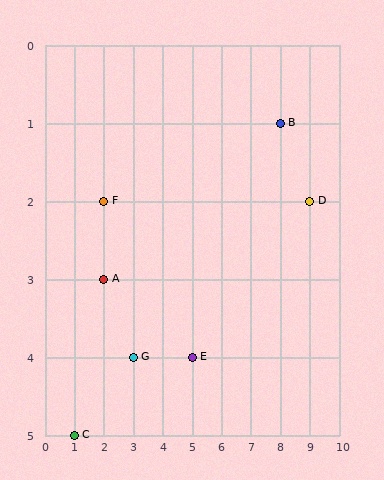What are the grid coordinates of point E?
Point E is at grid coordinates (5, 4).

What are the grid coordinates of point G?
Point G is at grid coordinates (3, 4).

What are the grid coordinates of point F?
Point F is at grid coordinates (2, 2).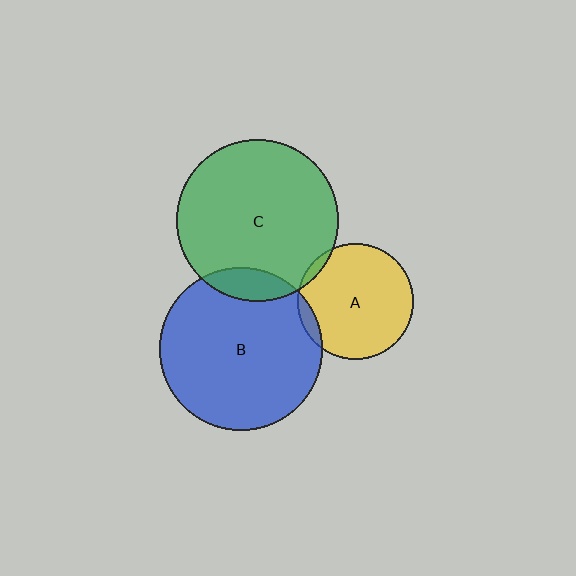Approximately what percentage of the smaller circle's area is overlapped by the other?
Approximately 5%.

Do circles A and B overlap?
Yes.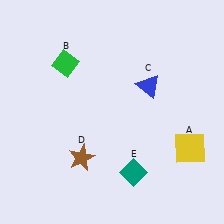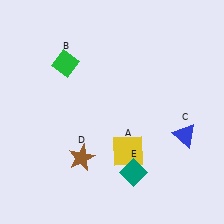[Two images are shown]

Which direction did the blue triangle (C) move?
The blue triangle (C) moved down.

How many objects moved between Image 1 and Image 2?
2 objects moved between the two images.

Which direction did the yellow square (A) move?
The yellow square (A) moved left.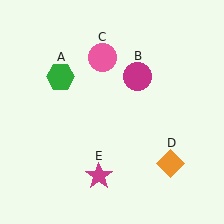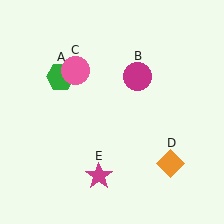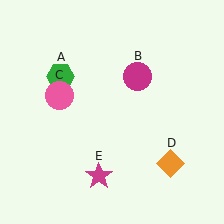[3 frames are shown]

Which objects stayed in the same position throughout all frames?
Green hexagon (object A) and magenta circle (object B) and orange diamond (object D) and magenta star (object E) remained stationary.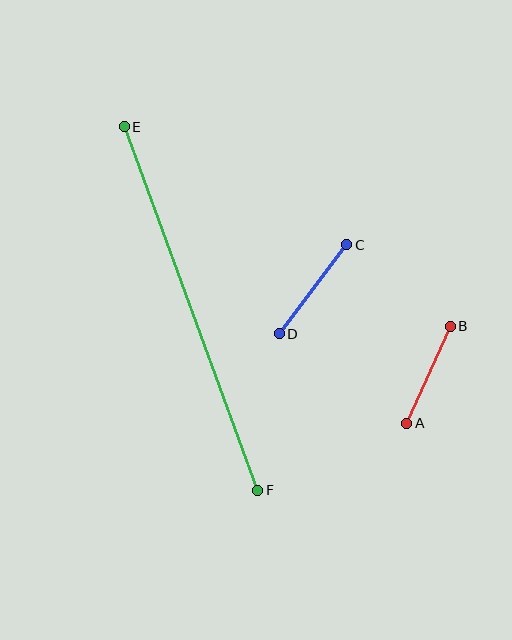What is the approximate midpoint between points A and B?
The midpoint is at approximately (429, 375) pixels.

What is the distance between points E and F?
The distance is approximately 388 pixels.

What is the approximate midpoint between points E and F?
The midpoint is at approximately (191, 309) pixels.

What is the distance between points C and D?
The distance is approximately 112 pixels.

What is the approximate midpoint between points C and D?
The midpoint is at approximately (313, 289) pixels.